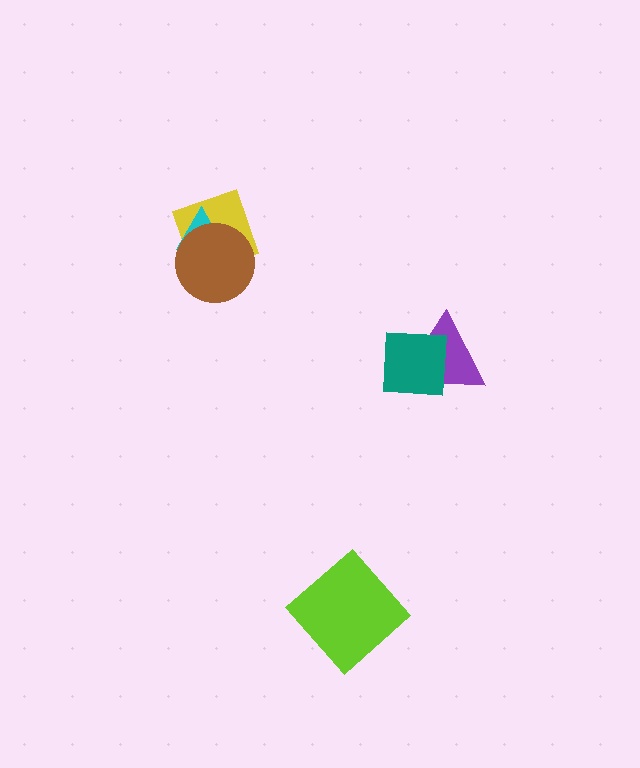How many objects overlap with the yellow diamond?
2 objects overlap with the yellow diamond.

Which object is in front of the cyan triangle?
The brown circle is in front of the cyan triangle.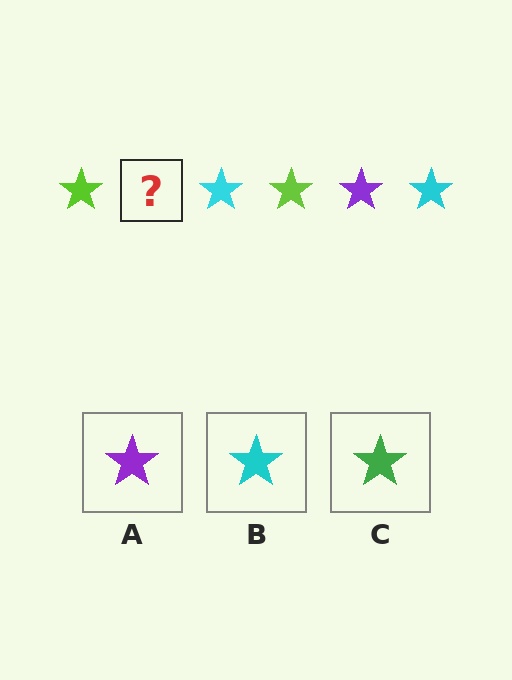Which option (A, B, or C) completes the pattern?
A.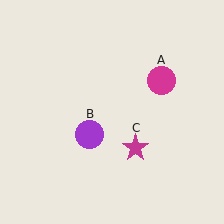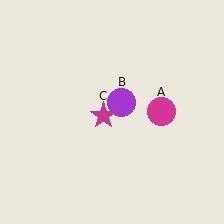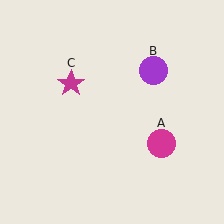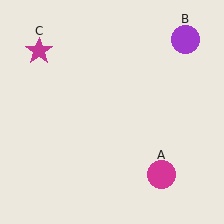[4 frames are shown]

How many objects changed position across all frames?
3 objects changed position: magenta circle (object A), purple circle (object B), magenta star (object C).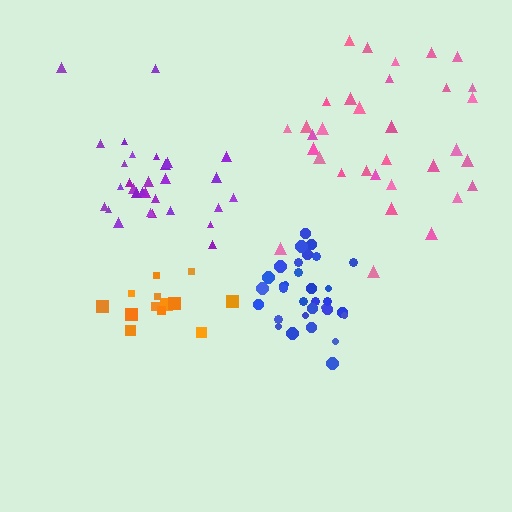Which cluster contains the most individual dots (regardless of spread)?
Pink (33).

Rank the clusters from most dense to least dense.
blue, orange, purple, pink.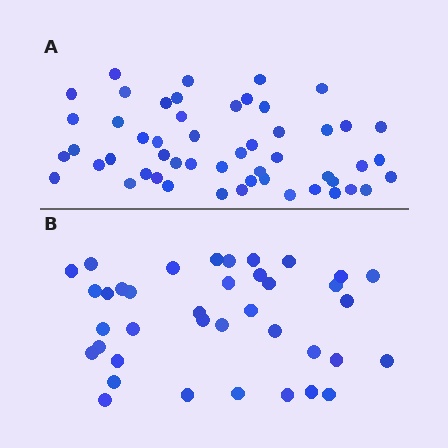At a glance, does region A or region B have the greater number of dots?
Region A (the top region) has more dots.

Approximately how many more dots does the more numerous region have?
Region A has approximately 15 more dots than region B.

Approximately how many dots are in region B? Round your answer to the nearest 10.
About 40 dots. (The exact count is 38, which rounds to 40.)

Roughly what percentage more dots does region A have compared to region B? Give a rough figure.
About 35% more.